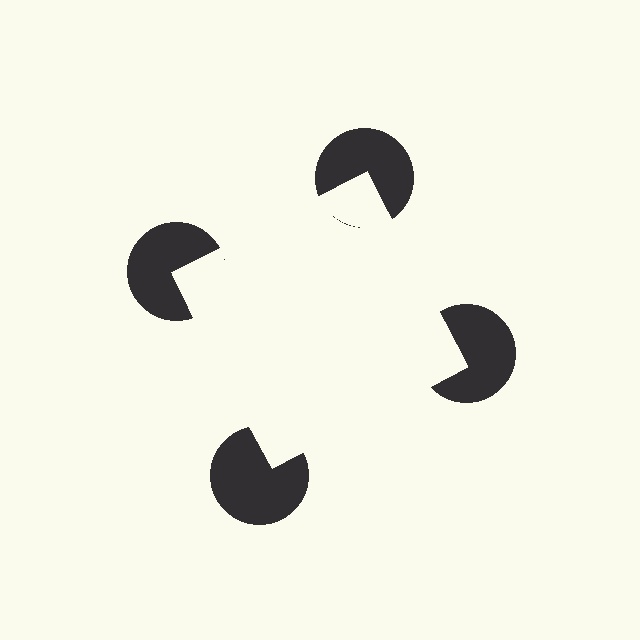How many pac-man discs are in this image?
There are 4 — one at each vertex of the illusory square.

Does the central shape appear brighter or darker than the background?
It typically appears slightly brighter than the background, even though no actual brightness change is drawn.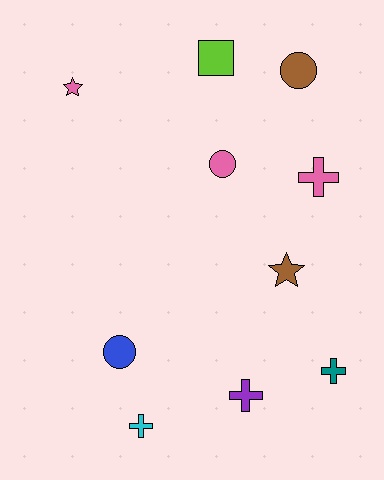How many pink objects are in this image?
There are 3 pink objects.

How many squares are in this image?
There is 1 square.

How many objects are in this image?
There are 10 objects.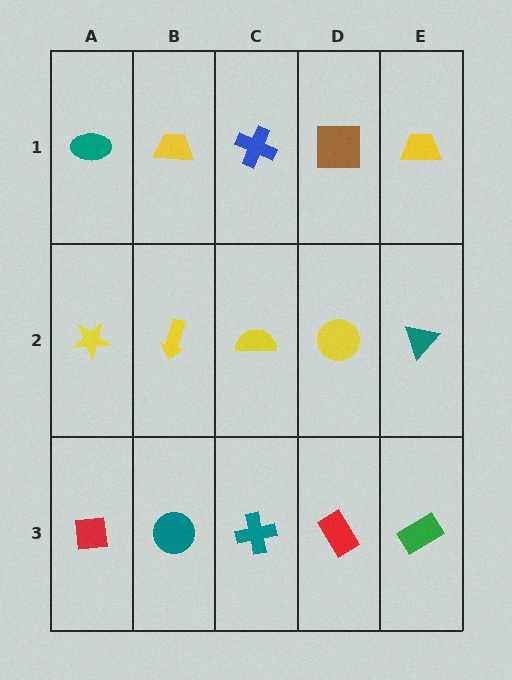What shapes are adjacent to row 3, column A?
A yellow star (row 2, column A), a teal circle (row 3, column B).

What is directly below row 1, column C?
A yellow semicircle.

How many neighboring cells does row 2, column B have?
4.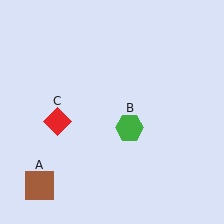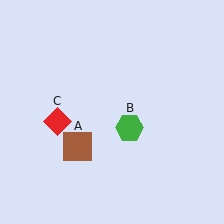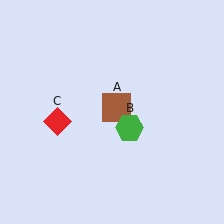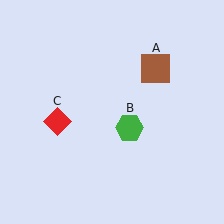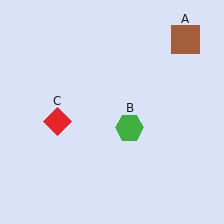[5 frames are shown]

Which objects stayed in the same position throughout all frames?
Green hexagon (object B) and red diamond (object C) remained stationary.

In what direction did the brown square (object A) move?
The brown square (object A) moved up and to the right.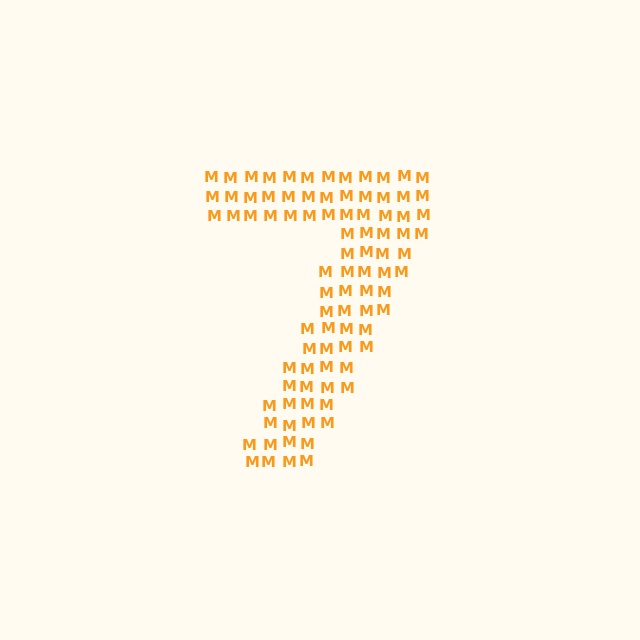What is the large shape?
The large shape is the digit 7.